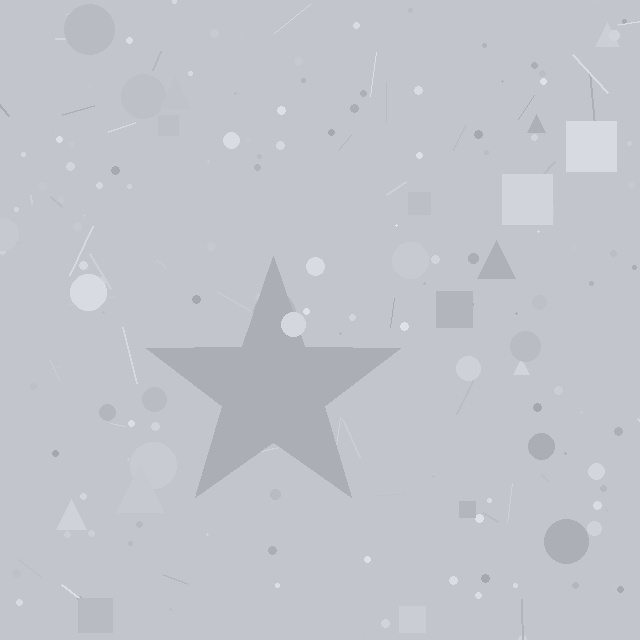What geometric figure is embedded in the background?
A star is embedded in the background.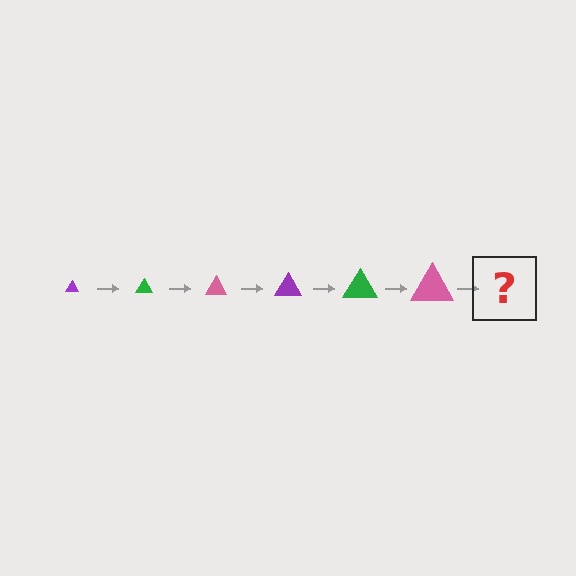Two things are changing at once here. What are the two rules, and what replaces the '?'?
The two rules are that the triangle grows larger each step and the color cycles through purple, green, and pink. The '?' should be a purple triangle, larger than the previous one.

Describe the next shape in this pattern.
It should be a purple triangle, larger than the previous one.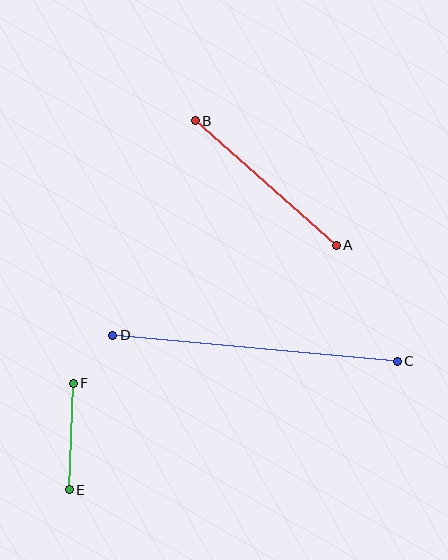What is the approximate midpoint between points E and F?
The midpoint is at approximately (71, 436) pixels.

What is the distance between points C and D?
The distance is approximately 286 pixels.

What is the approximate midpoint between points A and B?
The midpoint is at approximately (266, 183) pixels.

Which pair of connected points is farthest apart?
Points C and D are farthest apart.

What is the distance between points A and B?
The distance is approximately 188 pixels.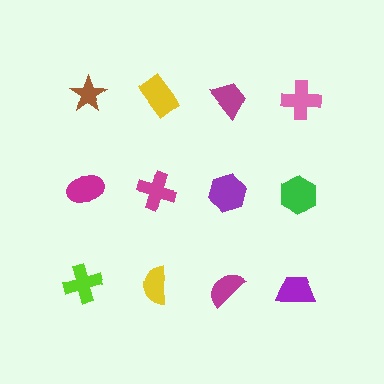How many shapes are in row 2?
4 shapes.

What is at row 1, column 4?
A pink cross.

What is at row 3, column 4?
A purple trapezoid.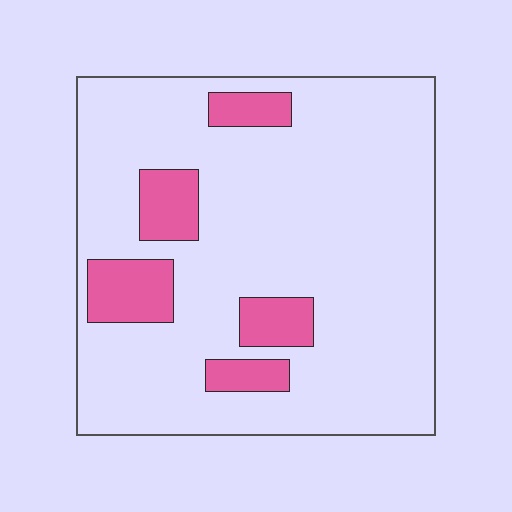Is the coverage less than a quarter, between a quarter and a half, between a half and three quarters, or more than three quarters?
Less than a quarter.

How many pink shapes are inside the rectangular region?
5.